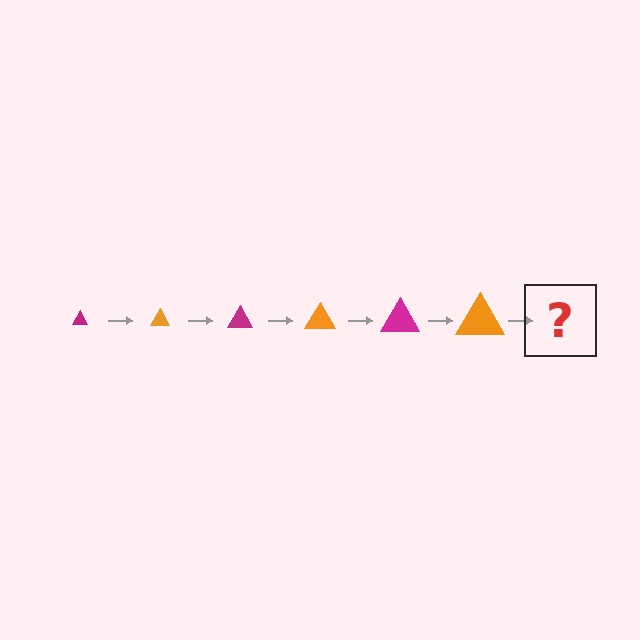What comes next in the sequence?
The next element should be a magenta triangle, larger than the previous one.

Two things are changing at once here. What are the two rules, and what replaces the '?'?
The two rules are that the triangle grows larger each step and the color cycles through magenta and orange. The '?' should be a magenta triangle, larger than the previous one.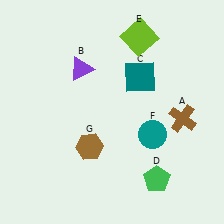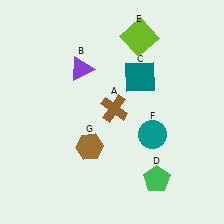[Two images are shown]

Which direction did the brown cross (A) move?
The brown cross (A) moved left.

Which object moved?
The brown cross (A) moved left.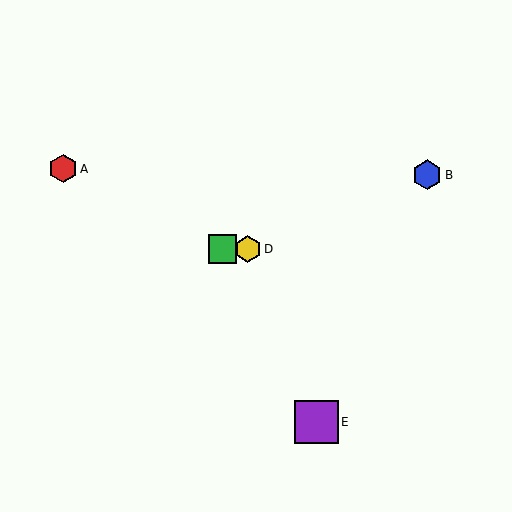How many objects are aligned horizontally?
2 objects (C, D) are aligned horizontally.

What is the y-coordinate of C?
Object C is at y≈249.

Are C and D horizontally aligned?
Yes, both are at y≈249.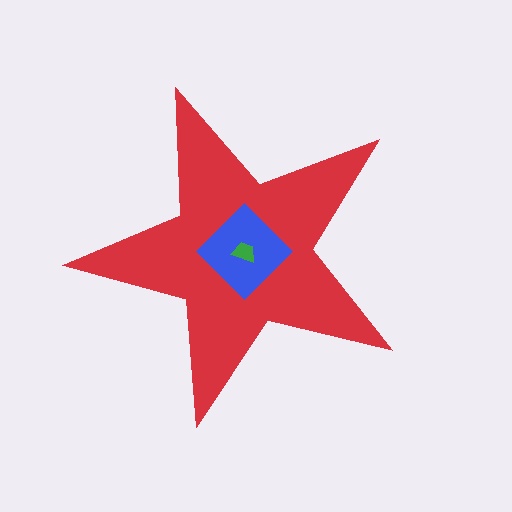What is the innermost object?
The green trapezoid.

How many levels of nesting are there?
3.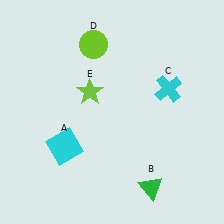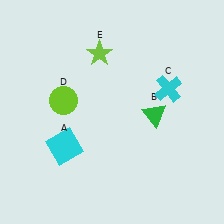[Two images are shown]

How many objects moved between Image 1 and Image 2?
3 objects moved between the two images.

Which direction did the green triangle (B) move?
The green triangle (B) moved up.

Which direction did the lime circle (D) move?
The lime circle (D) moved down.